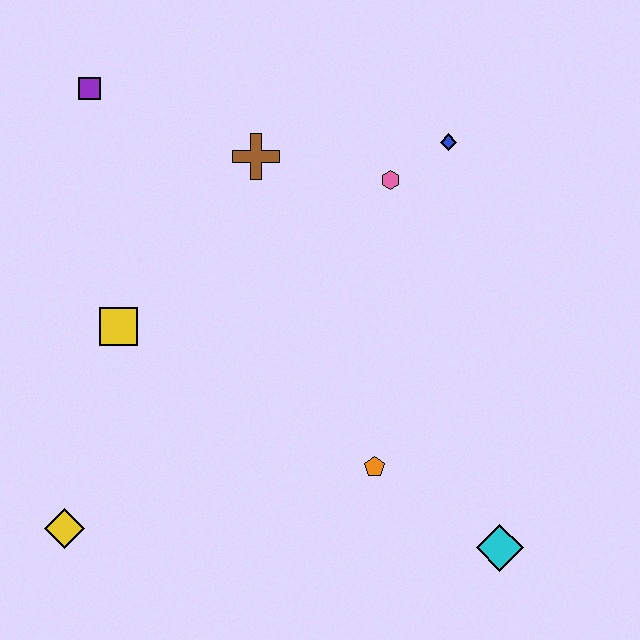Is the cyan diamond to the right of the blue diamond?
Yes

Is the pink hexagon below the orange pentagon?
No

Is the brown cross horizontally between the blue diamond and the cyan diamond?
No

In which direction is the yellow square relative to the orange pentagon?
The yellow square is to the left of the orange pentagon.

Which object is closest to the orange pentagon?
The cyan diamond is closest to the orange pentagon.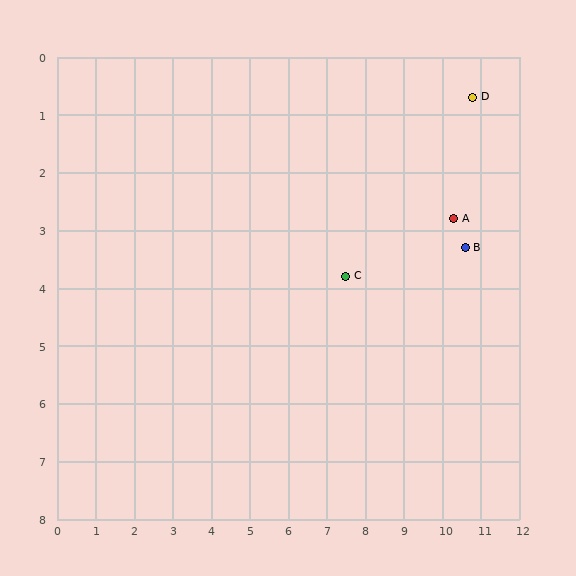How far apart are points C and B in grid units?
Points C and B are about 3.1 grid units apart.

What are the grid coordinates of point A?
Point A is at approximately (10.3, 2.8).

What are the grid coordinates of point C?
Point C is at approximately (7.5, 3.8).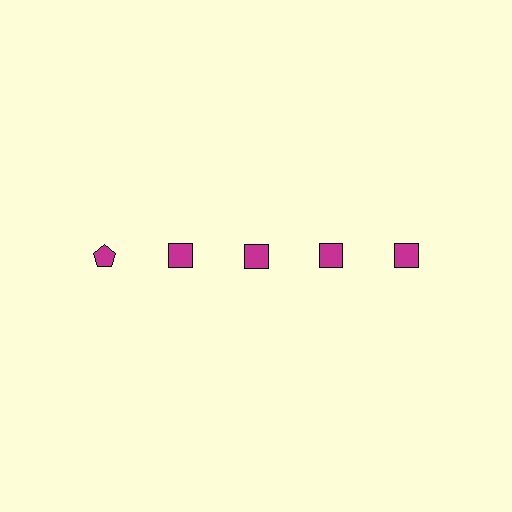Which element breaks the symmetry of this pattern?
The magenta pentagon in the top row, leftmost column breaks the symmetry. All other shapes are magenta squares.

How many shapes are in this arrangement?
There are 5 shapes arranged in a grid pattern.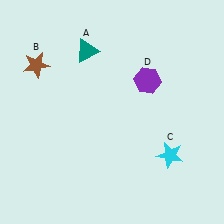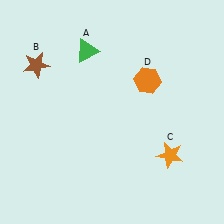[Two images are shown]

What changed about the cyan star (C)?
In Image 1, C is cyan. In Image 2, it changed to orange.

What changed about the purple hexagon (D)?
In Image 1, D is purple. In Image 2, it changed to orange.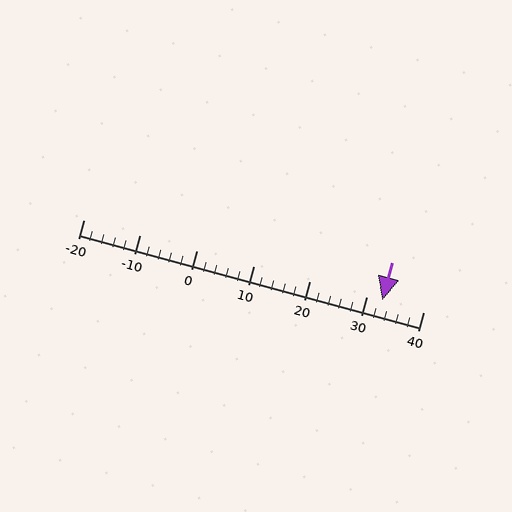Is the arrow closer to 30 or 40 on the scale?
The arrow is closer to 30.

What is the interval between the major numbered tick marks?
The major tick marks are spaced 10 units apart.